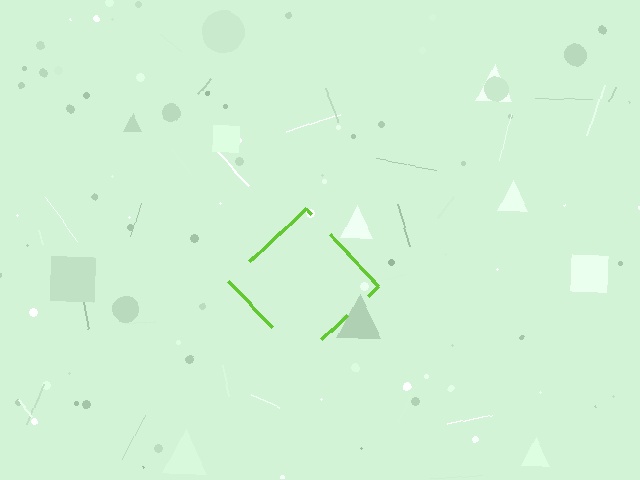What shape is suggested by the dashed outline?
The dashed outline suggests a diamond.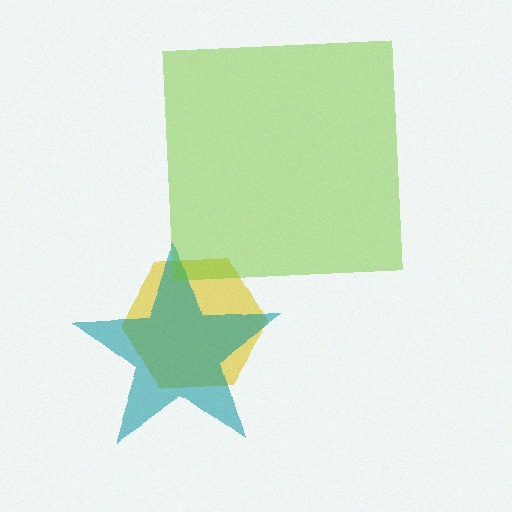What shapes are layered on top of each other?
The layered shapes are: a yellow hexagon, a teal star, a lime square.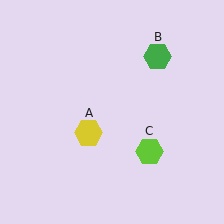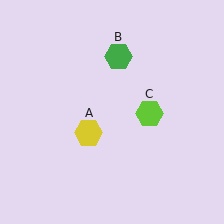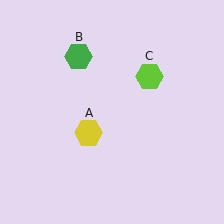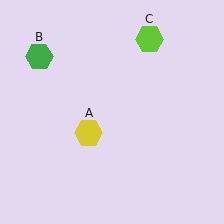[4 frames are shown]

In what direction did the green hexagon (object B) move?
The green hexagon (object B) moved left.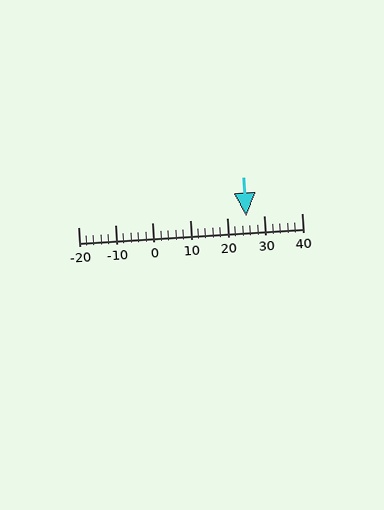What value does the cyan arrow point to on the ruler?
The cyan arrow points to approximately 25.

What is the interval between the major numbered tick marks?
The major tick marks are spaced 10 units apart.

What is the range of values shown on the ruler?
The ruler shows values from -20 to 40.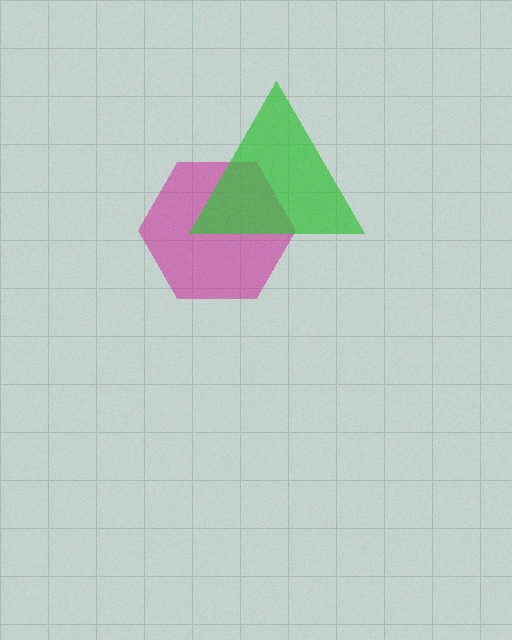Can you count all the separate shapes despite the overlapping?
Yes, there are 2 separate shapes.